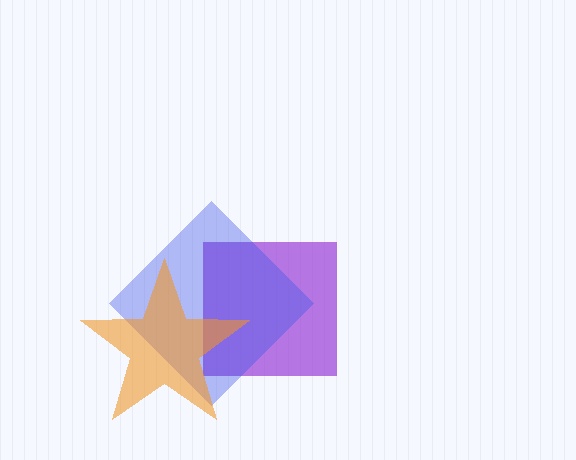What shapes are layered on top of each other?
The layered shapes are: a purple square, a blue diamond, an orange star.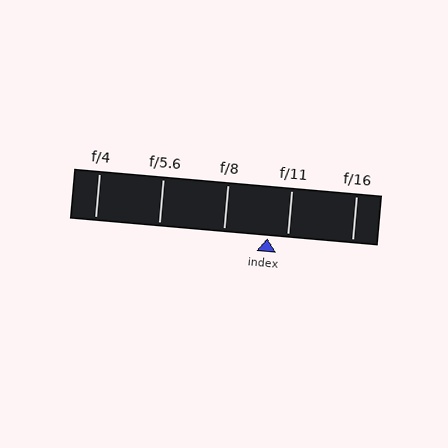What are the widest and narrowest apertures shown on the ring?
The widest aperture shown is f/4 and the narrowest is f/16.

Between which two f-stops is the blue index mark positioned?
The index mark is between f/8 and f/11.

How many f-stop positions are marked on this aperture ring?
There are 5 f-stop positions marked.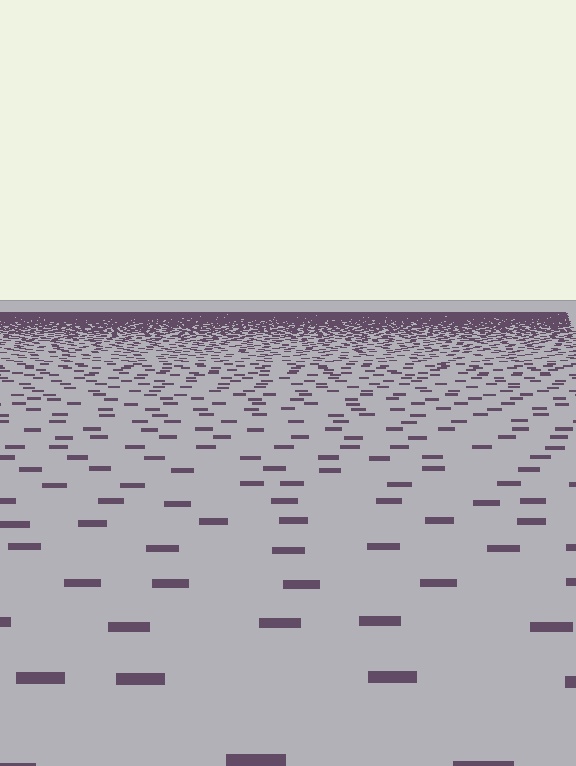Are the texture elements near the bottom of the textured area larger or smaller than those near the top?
Larger. Near the bottom, elements are closer to the viewer and appear at a bigger on-screen size.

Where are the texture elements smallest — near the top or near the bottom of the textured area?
Near the top.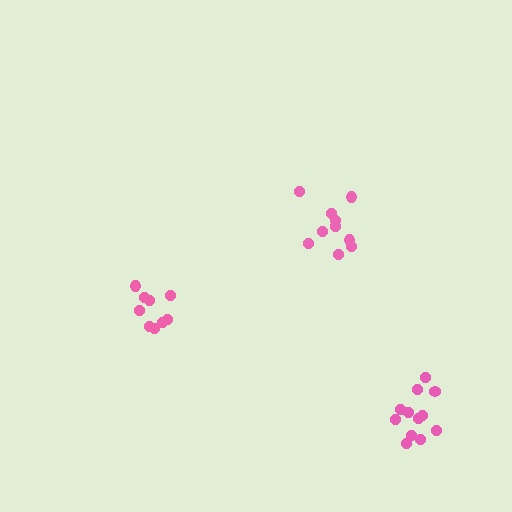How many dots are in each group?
Group 1: 10 dots, Group 2: 12 dots, Group 3: 9 dots (31 total).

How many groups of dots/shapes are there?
There are 3 groups.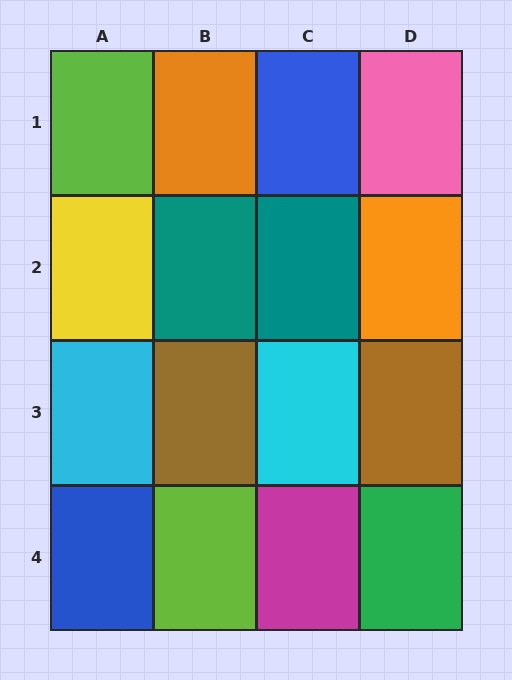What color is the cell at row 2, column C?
Teal.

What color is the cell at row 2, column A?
Yellow.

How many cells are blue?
2 cells are blue.